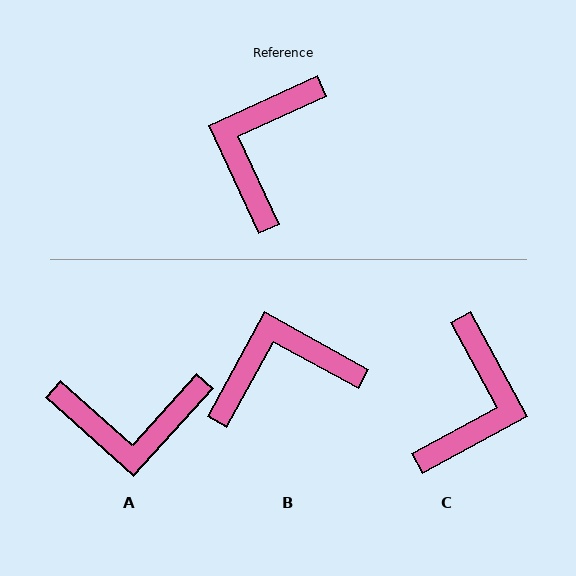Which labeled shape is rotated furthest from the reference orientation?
C, about 176 degrees away.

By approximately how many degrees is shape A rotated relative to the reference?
Approximately 113 degrees counter-clockwise.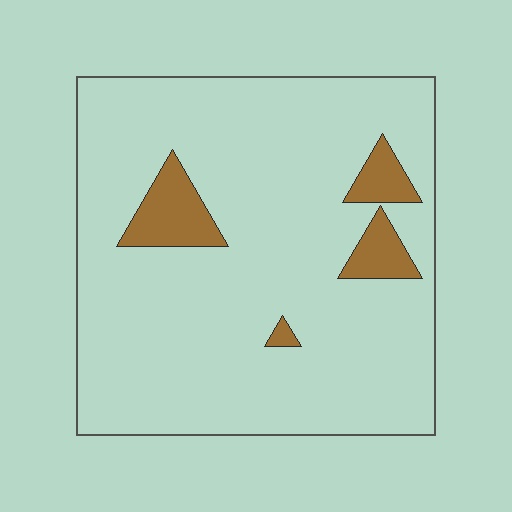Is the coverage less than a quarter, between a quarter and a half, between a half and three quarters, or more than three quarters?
Less than a quarter.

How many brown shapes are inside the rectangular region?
4.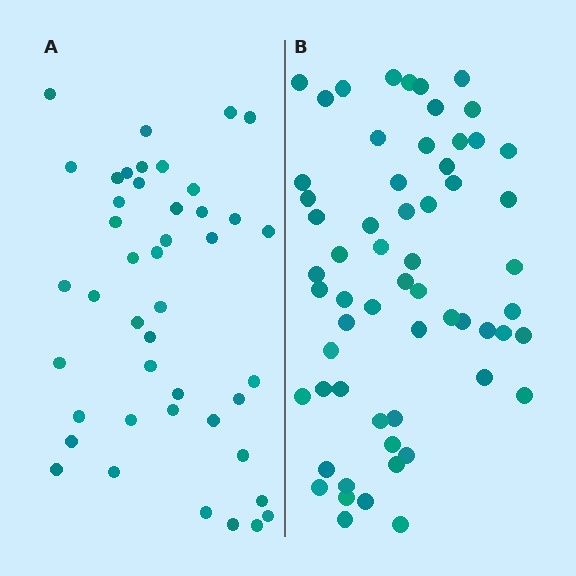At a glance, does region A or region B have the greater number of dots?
Region B (the right region) has more dots.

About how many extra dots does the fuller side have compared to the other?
Region B has approximately 15 more dots than region A.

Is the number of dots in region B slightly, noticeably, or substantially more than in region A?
Region B has noticeably more, but not dramatically so. The ratio is roughly 1.4 to 1.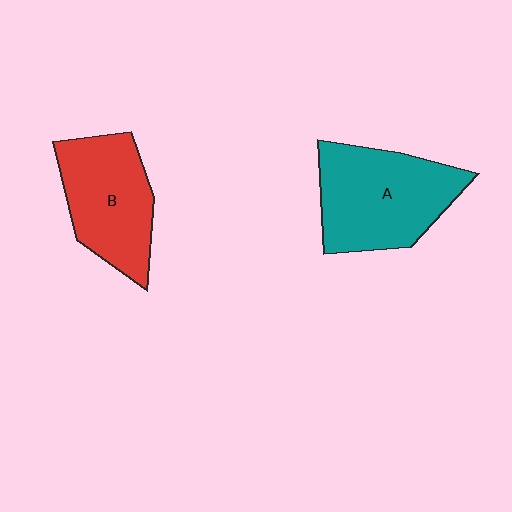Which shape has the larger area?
Shape A (teal).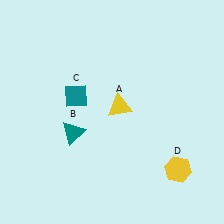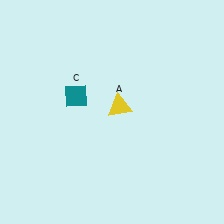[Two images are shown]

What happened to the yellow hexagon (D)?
The yellow hexagon (D) was removed in Image 2. It was in the bottom-right area of Image 1.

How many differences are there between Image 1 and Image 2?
There are 2 differences between the two images.